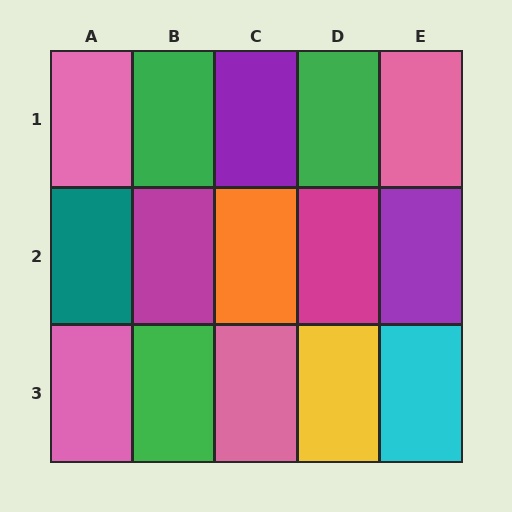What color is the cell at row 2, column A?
Teal.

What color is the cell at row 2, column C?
Orange.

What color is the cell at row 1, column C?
Purple.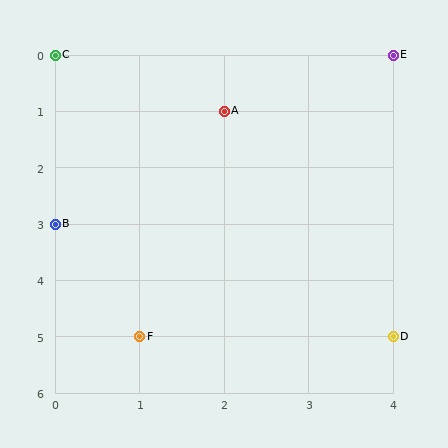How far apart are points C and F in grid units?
Points C and F are 1 column and 5 rows apart (about 5.1 grid units diagonally).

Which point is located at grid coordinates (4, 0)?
Point E is at (4, 0).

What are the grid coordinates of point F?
Point F is at grid coordinates (1, 5).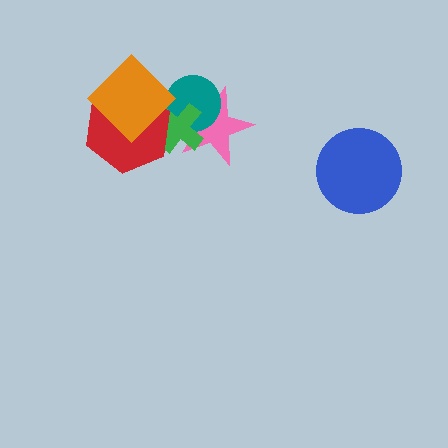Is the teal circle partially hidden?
Yes, it is partially covered by another shape.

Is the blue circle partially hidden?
No, no other shape covers it.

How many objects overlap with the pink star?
2 objects overlap with the pink star.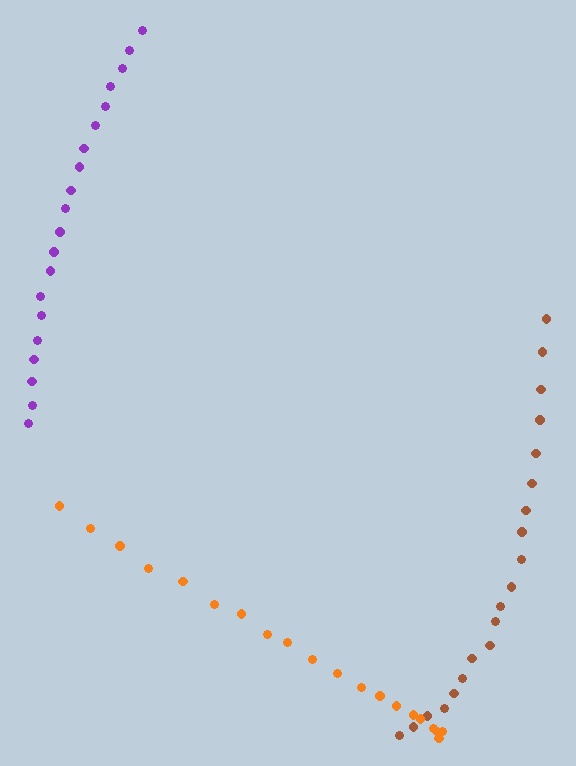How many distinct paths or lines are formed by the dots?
There are 3 distinct paths.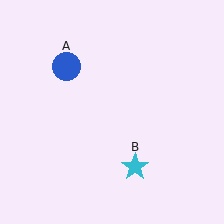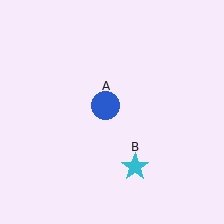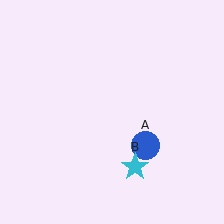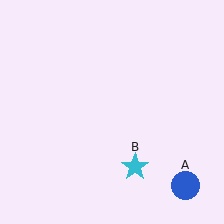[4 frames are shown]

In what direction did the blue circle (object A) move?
The blue circle (object A) moved down and to the right.